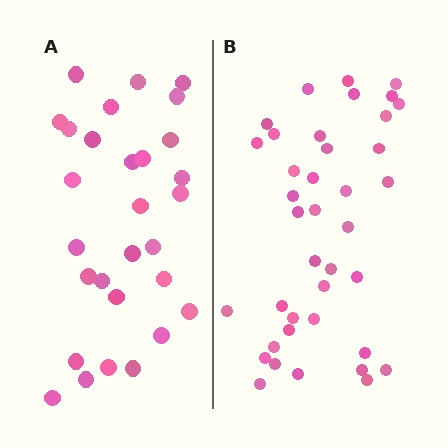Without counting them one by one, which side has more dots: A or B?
Region B (the right region) has more dots.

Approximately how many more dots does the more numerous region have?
Region B has roughly 10 or so more dots than region A.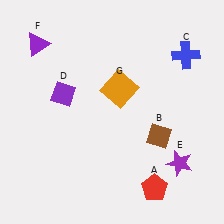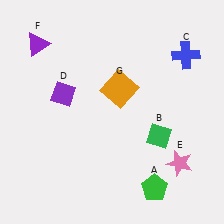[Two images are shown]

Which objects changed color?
A changed from red to green. B changed from brown to green. E changed from purple to pink.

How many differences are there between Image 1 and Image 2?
There are 3 differences between the two images.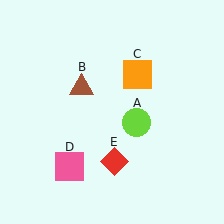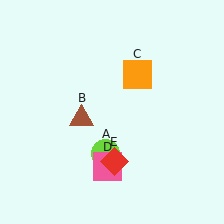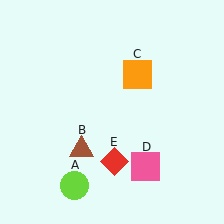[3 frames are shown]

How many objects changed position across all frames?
3 objects changed position: lime circle (object A), brown triangle (object B), pink square (object D).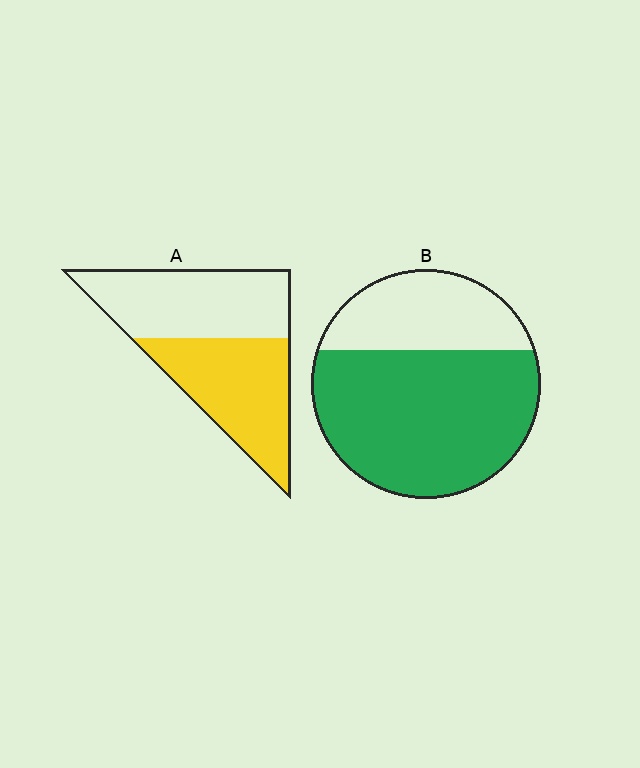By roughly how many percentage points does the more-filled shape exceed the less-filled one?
By roughly 20 percentage points (B over A).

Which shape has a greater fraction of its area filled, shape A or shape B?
Shape B.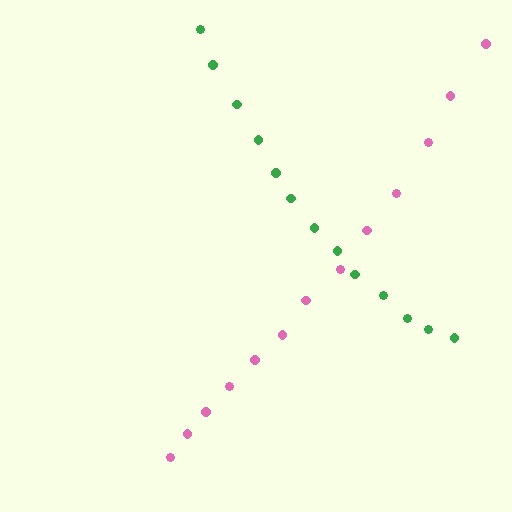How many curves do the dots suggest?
There are 2 distinct paths.